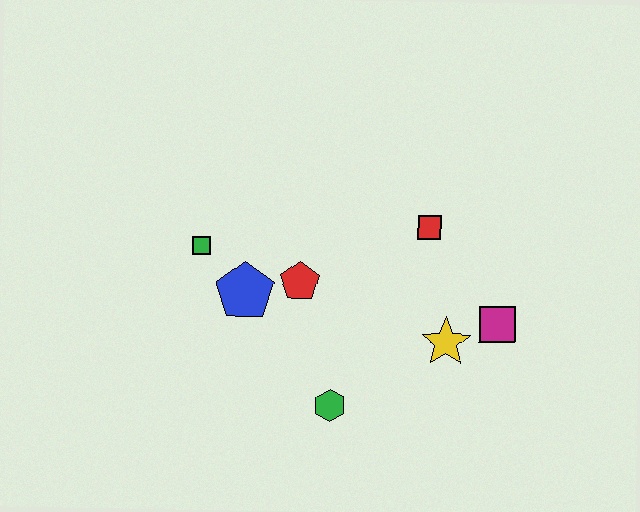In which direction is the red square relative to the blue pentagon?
The red square is to the right of the blue pentagon.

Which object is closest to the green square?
The blue pentagon is closest to the green square.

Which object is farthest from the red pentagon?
The magenta square is farthest from the red pentagon.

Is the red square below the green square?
No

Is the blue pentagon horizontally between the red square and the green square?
Yes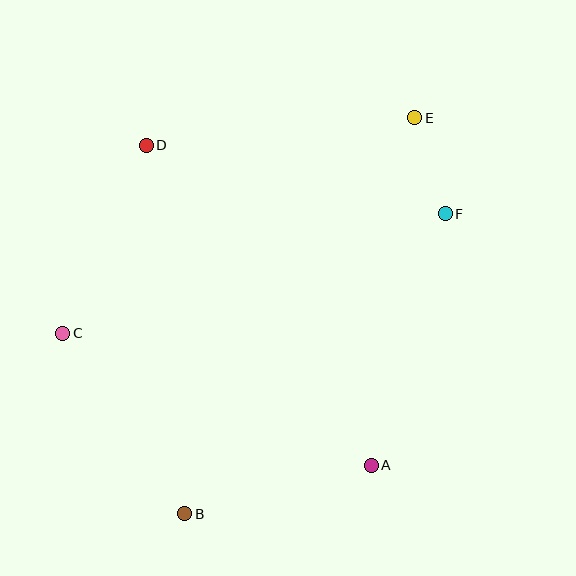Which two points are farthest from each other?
Points B and E are farthest from each other.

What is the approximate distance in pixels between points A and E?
The distance between A and E is approximately 350 pixels.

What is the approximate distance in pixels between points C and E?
The distance between C and E is approximately 413 pixels.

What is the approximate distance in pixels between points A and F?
The distance between A and F is approximately 262 pixels.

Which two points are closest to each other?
Points E and F are closest to each other.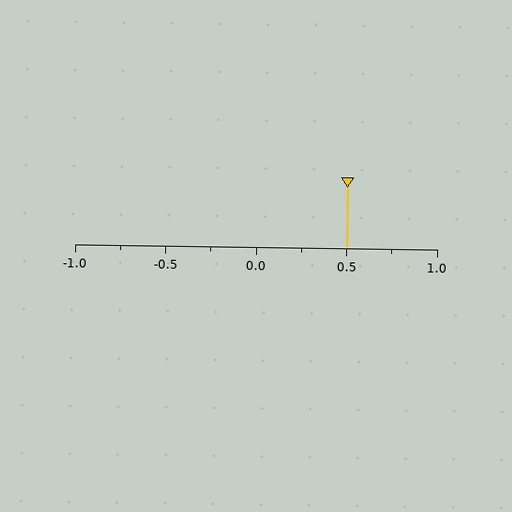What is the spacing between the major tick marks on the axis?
The major ticks are spaced 0.5 apart.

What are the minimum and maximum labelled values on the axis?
The axis runs from -1.0 to 1.0.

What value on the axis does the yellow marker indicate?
The marker indicates approximately 0.5.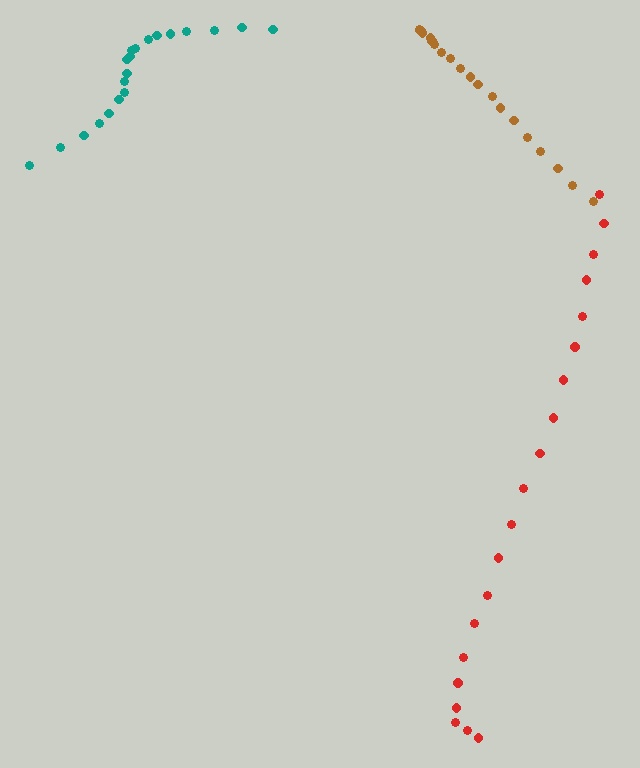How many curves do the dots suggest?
There are 3 distinct paths.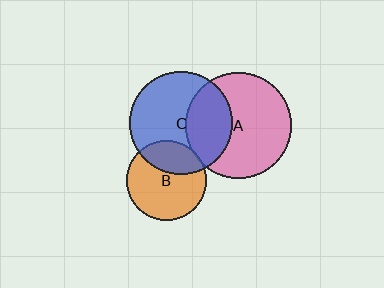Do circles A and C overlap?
Yes.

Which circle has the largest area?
Circle A (pink).